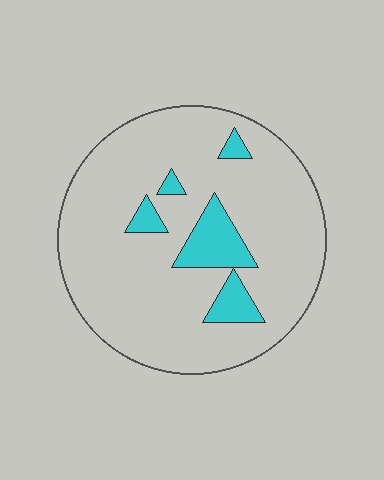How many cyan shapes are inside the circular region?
5.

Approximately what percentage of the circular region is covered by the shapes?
Approximately 10%.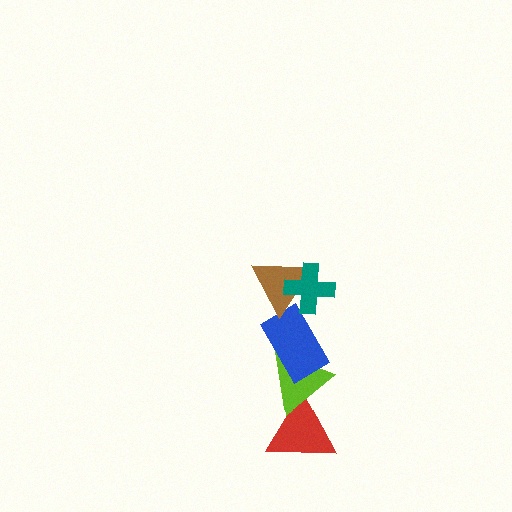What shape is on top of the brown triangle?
The teal cross is on top of the brown triangle.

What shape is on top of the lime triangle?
The blue rectangle is on top of the lime triangle.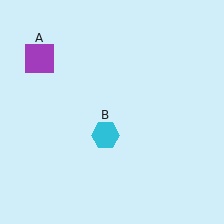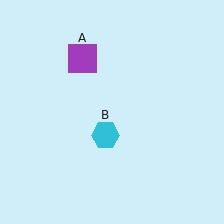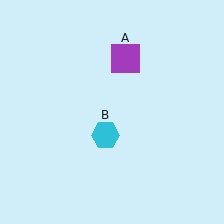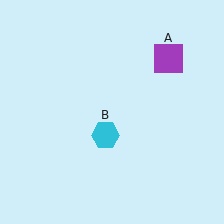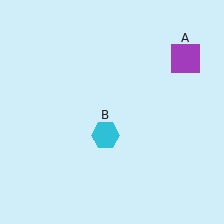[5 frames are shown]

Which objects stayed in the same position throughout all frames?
Cyan hexagon (object B) remained stationary.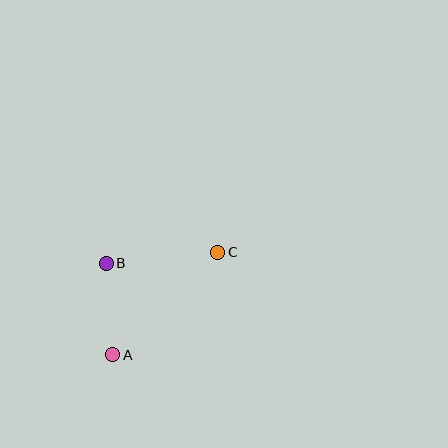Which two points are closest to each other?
Points A and B are closest to each other.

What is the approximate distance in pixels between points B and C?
The distance between B and C is approximately 112 pixels.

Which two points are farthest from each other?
Points A and C are farthest from each other.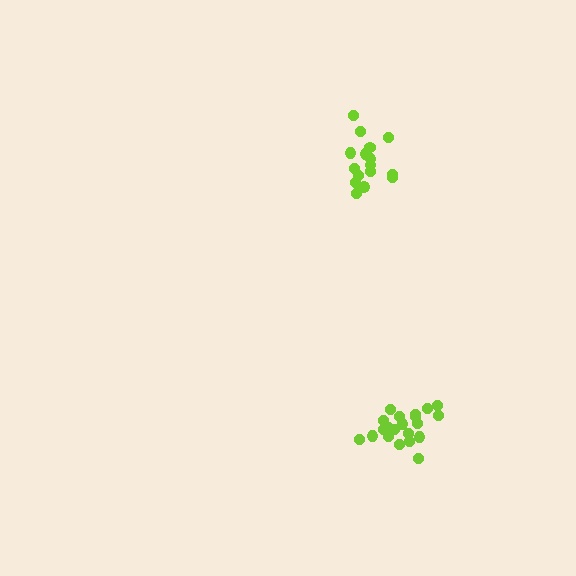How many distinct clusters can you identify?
There are 2 distinct clusters.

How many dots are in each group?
Group 1: 21 dots, Group 2: 16 dots (37 total).